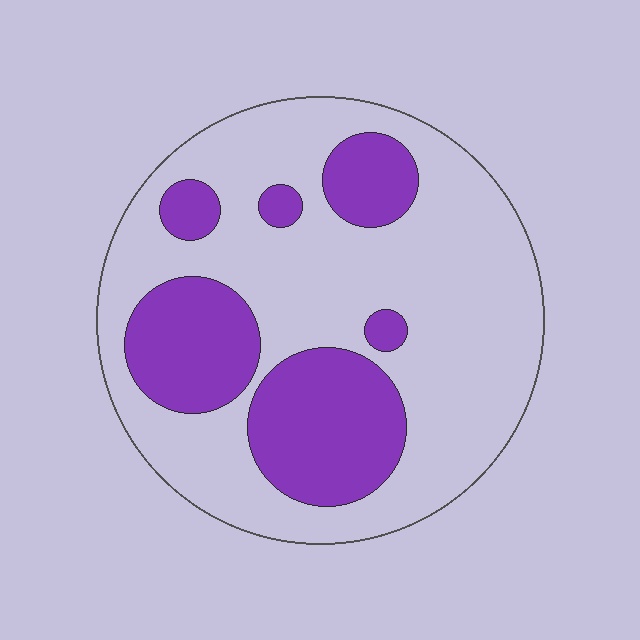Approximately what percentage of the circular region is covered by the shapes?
Approximately 30%.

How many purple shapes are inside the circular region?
6.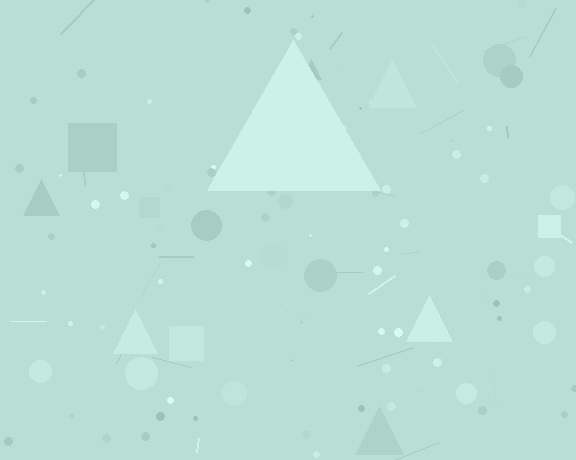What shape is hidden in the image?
A triangle is hidden in the image.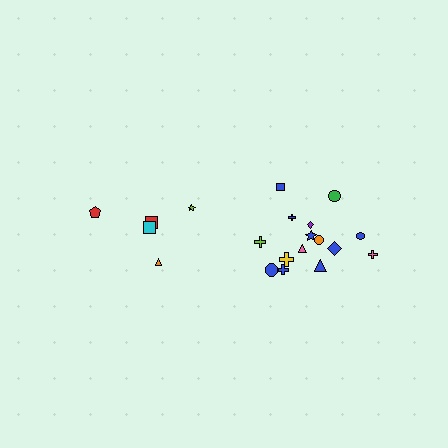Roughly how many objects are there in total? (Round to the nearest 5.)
Roughly 20 objects in total.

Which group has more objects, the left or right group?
The right group.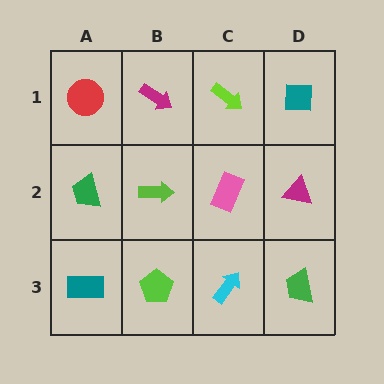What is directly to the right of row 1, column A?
A magenta arrow.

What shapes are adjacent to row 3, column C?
A pink rectangle (row 2, column C), a lime pentagon (row 3, column B), a green trapezoid (row 3, column D).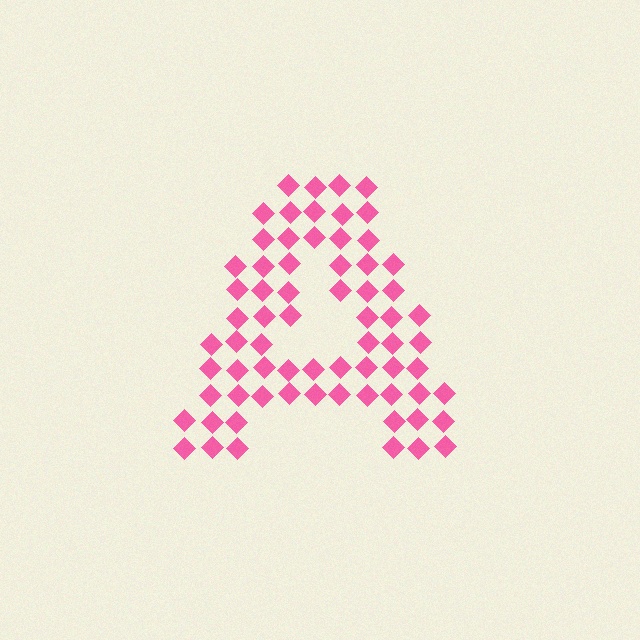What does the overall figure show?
The overall figure shows the letter A.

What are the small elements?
The small elements are diamonds.